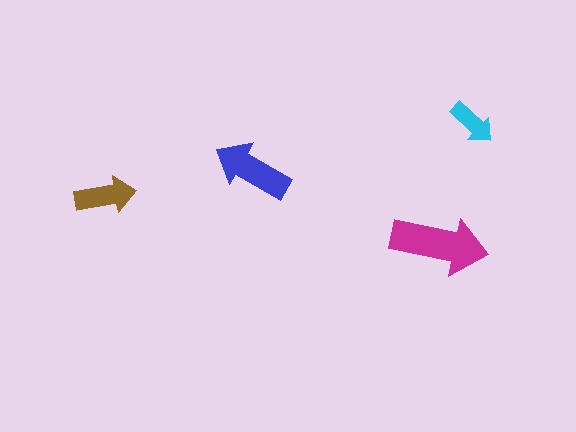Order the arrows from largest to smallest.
the magenta one, the blue one, the brown one, the cyan one.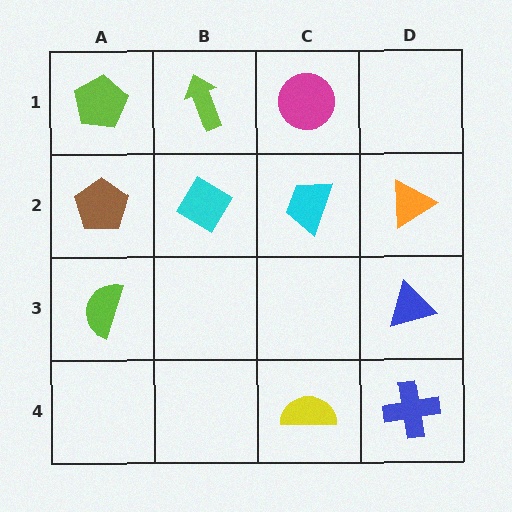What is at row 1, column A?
A lime pentagon.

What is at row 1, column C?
A magenta circle.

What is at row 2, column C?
A cyan trapezoid.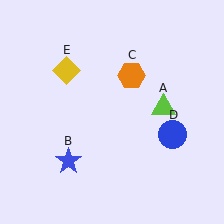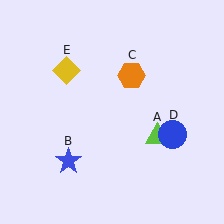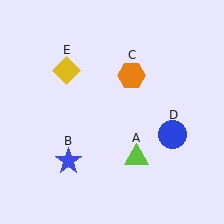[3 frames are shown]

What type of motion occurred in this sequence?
The lime triangle (object A) rotated clockwise around the center of the scene.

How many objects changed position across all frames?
1 object changed position: lime triangle (object A).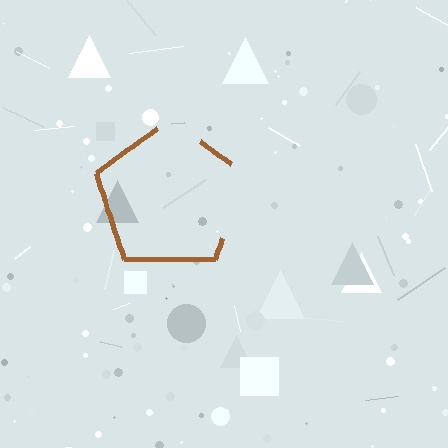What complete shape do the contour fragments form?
The contour fragments form a pentagon.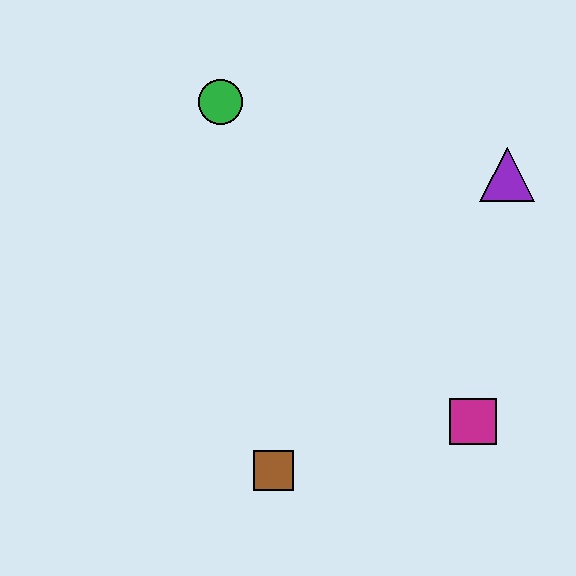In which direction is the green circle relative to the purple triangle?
The green circle is to the left of the purple triangle.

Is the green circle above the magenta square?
Yes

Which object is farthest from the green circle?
The magenta square is farthest from the green circle.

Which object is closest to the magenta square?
The brown square is closest to the magenta square.